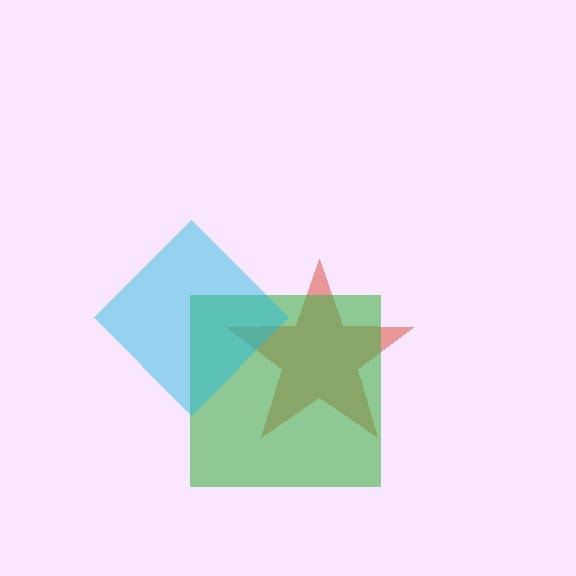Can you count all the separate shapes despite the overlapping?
Yes, there are 3 separate shapes.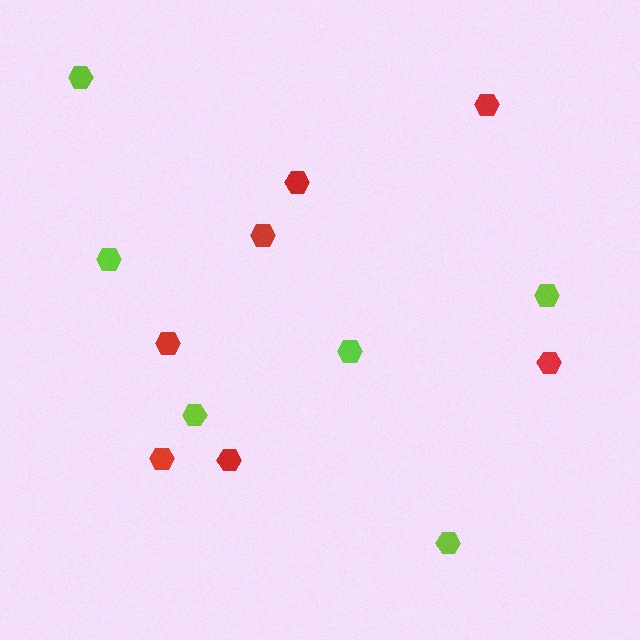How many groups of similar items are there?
There are 2 groups: one group of red hexagons (7) and one group of lime hexagons (6).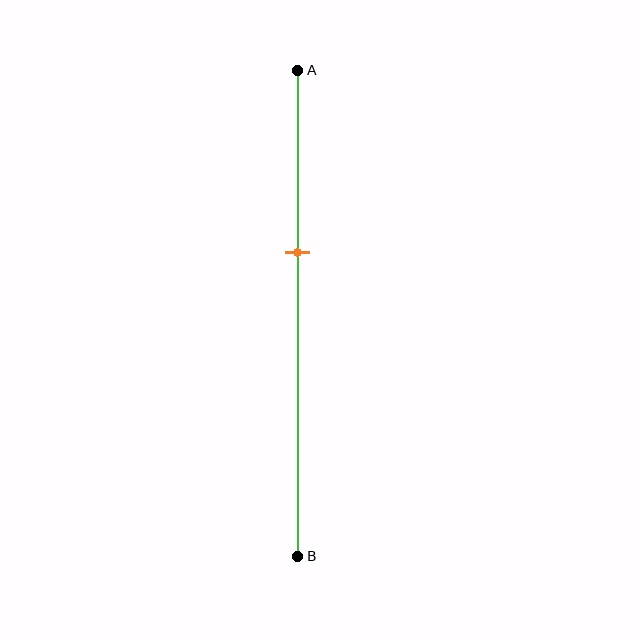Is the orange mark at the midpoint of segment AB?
No, the mark is at about 40% from A, not at the 50% midpoint.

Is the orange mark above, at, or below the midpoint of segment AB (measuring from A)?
The orange mark is above the midpoint of segment AB.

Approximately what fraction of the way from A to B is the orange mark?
The orange mark is approximately 40% of the way from A to B.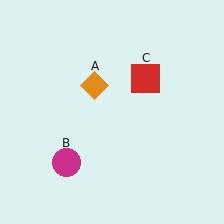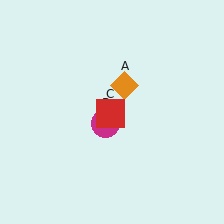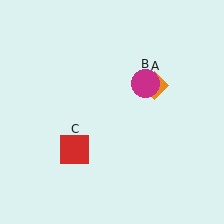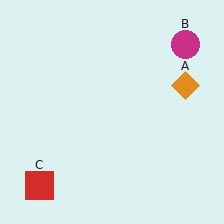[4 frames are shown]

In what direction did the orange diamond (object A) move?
The orange diamond (object A) moved right.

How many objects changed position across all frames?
3 objects changed position: orange diamond (object A), magenta circle (object B), red square (object C).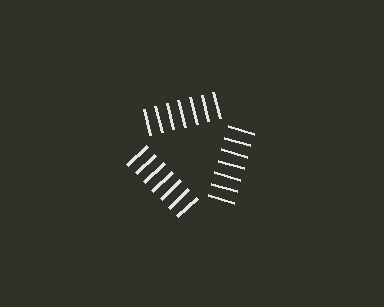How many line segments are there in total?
21 — 7 along each of the 3 edges.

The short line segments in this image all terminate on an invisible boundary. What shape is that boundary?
An illusory triangle — the line segments terminate on its edges but no continuous stroke is drawn.